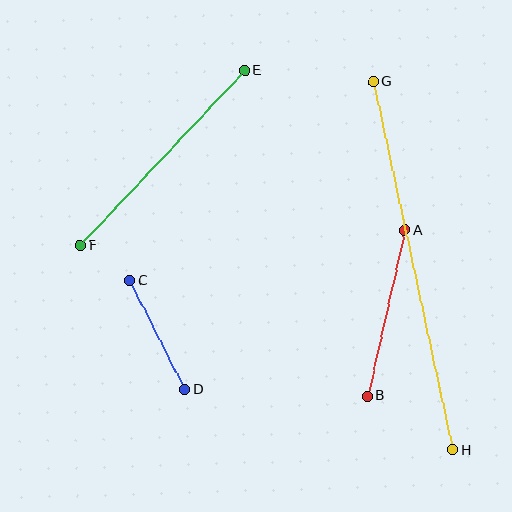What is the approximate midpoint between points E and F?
The midpoint is at approximately (163, 158) pixels.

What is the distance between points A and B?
The distance is approximately 170 pixels.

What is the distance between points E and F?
The distance is approximately 240 pixels.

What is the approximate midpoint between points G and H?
The midpoint is at approximately (413, 266) pixels.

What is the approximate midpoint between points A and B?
The midpoint is at approximately (386, 313) pixels.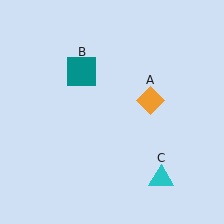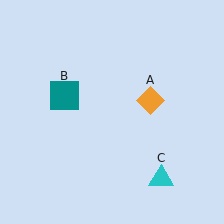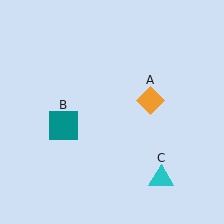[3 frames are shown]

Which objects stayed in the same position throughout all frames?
Orange diamond (object A) and cyan triangle (object C) remained stationary.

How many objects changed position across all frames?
1 object changed position: teal square (object B).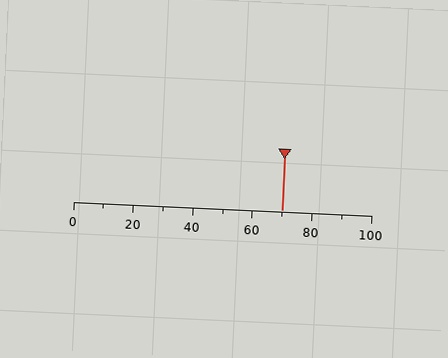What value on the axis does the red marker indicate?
The marker indicates approximately 70.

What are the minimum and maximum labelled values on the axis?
The axis runs from 0 to 100.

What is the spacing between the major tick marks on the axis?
The major ticks are spaced 20 apart.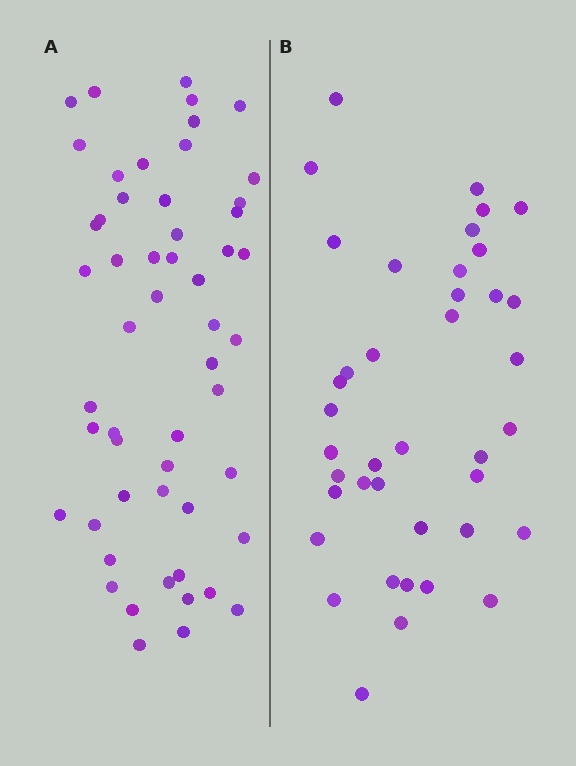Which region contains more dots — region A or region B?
Region A (the left region) has more dots.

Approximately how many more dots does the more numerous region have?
Region A has approximately 15 more dots than region B.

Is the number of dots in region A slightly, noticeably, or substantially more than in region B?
Region A has noticeably more, but not dramatically so. The ratio is roughly 1.4 to 1.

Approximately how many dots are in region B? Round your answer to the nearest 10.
About 40 dots.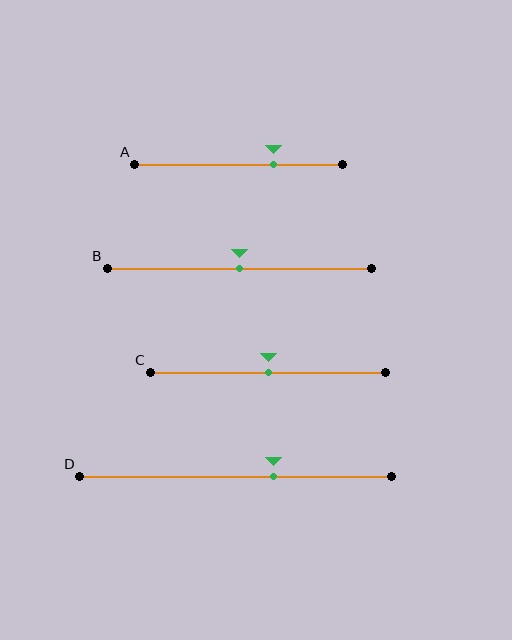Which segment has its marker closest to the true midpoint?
Segment B has its marker closest to the true midpoint.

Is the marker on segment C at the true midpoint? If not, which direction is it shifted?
Yes, the marker on segment C is at the true midpoint.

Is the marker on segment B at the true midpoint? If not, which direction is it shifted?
Yes, the marker on segment B is at the true midpoint.